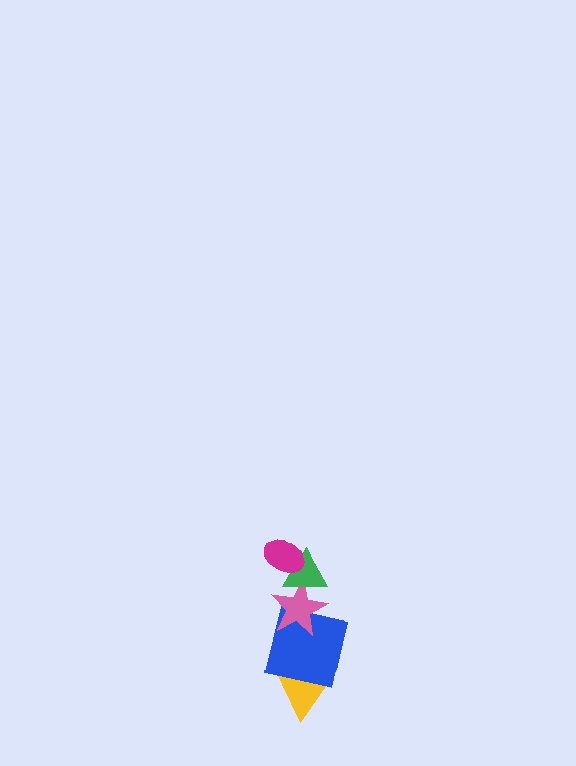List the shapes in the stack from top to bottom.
From top to bottom: the magenta ellipse, the green triangle, the pink star, the blue square, the yellow triangle.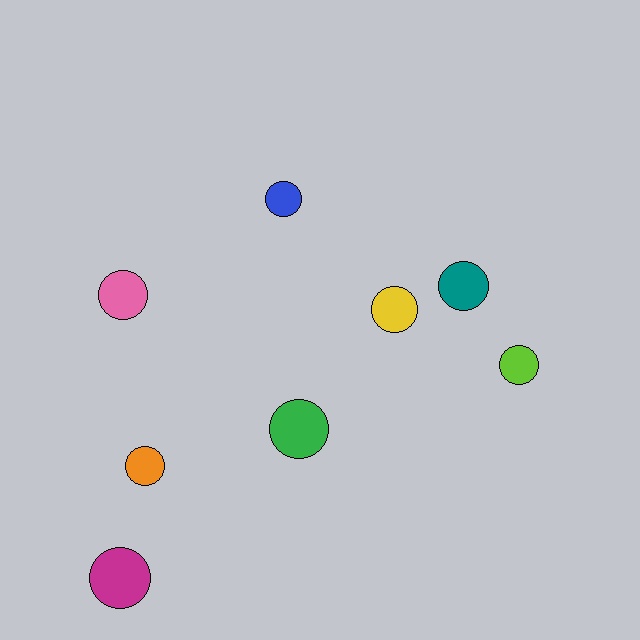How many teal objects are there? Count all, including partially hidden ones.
There is 1 teal object.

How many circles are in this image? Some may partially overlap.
There are 8 circles.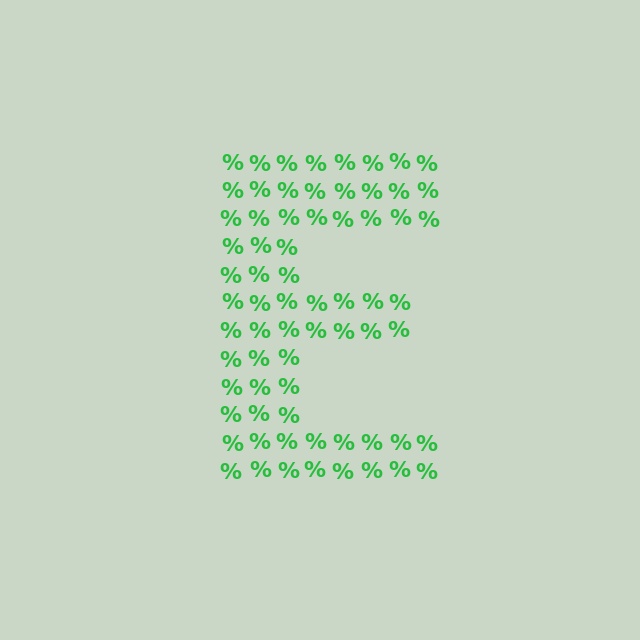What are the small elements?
The small elements are percent signs.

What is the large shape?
The large shape is the letter E.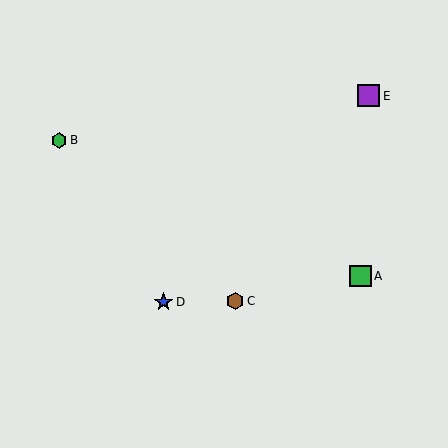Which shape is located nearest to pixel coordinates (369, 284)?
The green square (labeled A) at (360, 276) is nearest to that location.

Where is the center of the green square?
The center of the green square is at (360, 276).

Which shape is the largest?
The purple square (labeled E) is the largest.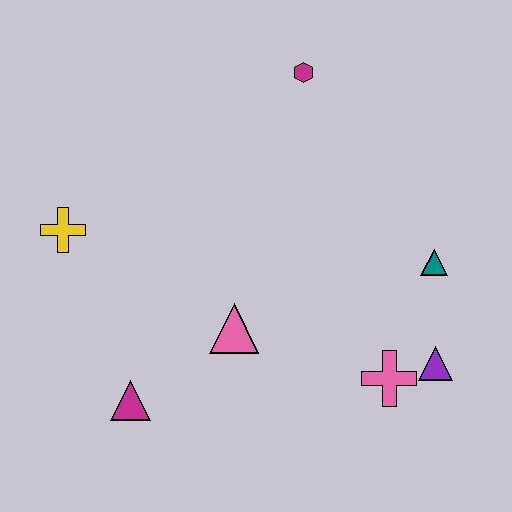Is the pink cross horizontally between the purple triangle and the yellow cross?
Yes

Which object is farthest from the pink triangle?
The magenta hexagon is farthest from the pink triangle.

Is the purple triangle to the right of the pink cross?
Yes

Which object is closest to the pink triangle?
The magenta triangle is closest to the pink triangle.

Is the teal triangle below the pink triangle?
No